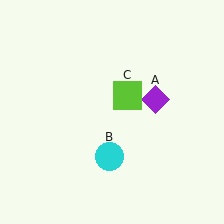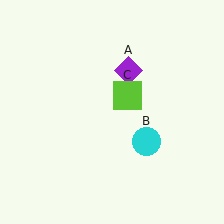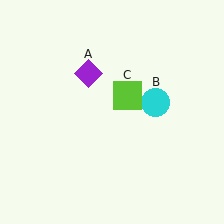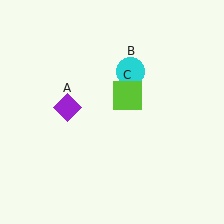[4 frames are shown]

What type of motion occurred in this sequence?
The purple diamond (object A), cyan circle (object B) rotated counterclockwise around the center of the scene.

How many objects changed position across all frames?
2 objects changed position: purple diamond (object A), cyan circle (object B).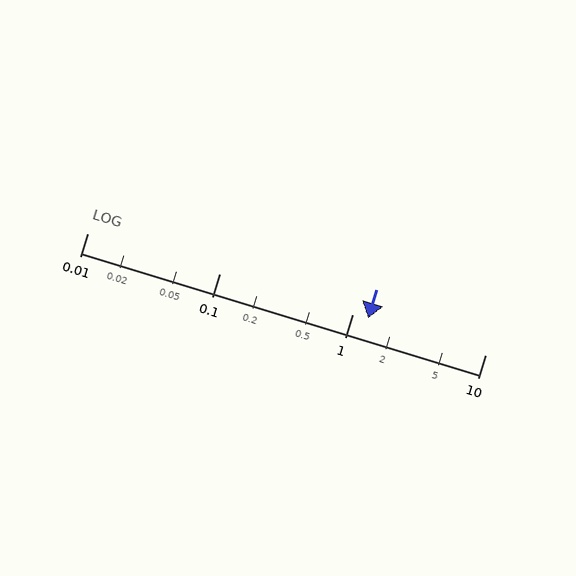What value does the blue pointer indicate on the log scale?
The pointer indicates approximately 1.3.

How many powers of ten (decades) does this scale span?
The scale spans 3 decades, from 0.01 to 10.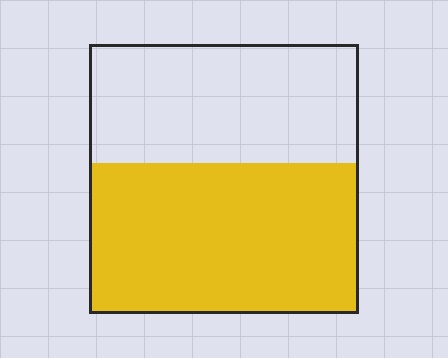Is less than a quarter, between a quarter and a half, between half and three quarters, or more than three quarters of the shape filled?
Between half and three quarters.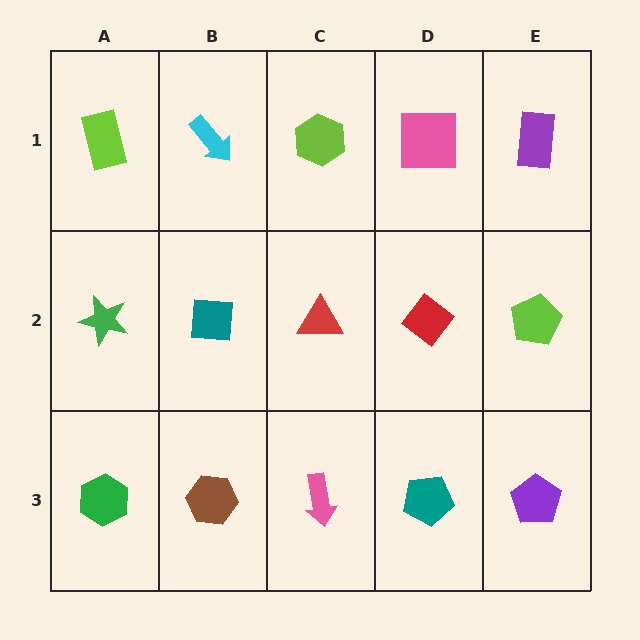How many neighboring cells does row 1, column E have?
2.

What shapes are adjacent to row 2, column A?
A lime rectangle (row 1, column A), a green hexagon (row 3, column A), a teal square (row 2, column B).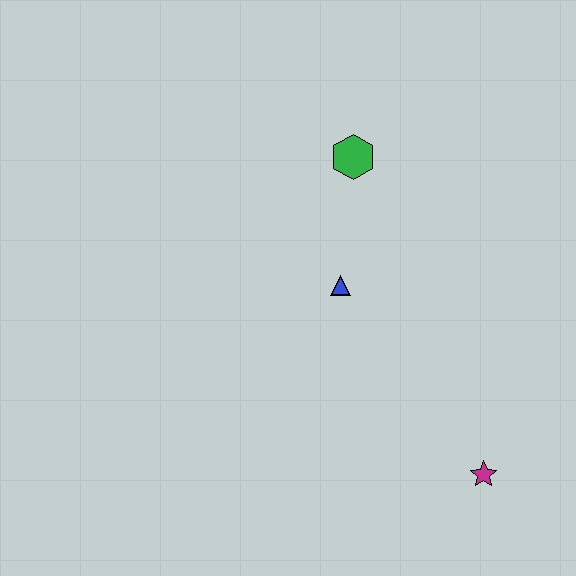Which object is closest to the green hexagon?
The blue triangle is closest to the green hexagon.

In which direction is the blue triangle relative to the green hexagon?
The blue triangle is below the green hexagon.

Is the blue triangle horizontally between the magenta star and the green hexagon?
No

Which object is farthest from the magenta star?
The green hexagon is farthest from the magenta star.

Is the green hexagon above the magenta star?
Yes